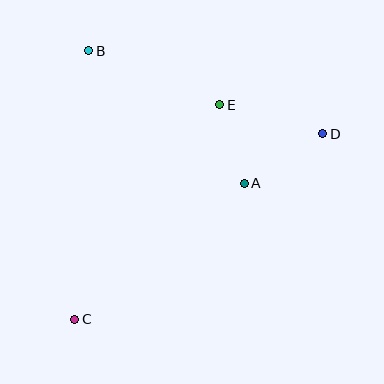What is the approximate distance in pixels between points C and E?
The distance between C and E is approximately 259 pixels.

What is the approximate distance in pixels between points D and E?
The distance between D and E is approximately 107 pixels.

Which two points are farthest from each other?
Points C and D are farthest from each other.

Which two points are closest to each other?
Points A and E are closest to each other.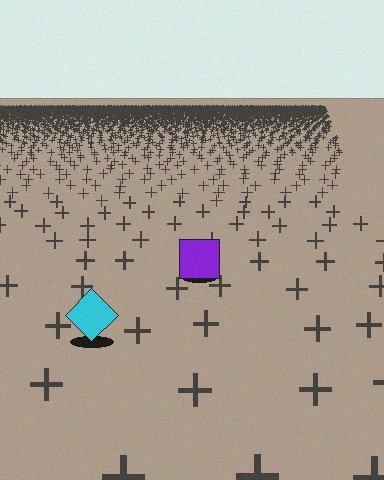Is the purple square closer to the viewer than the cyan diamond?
No. The cyan diamond is closer — you can tell from the texture gradient: the ground texture is coarser near it.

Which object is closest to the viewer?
The cyan diamond is closest. The texture marks near it are larger and more spread out.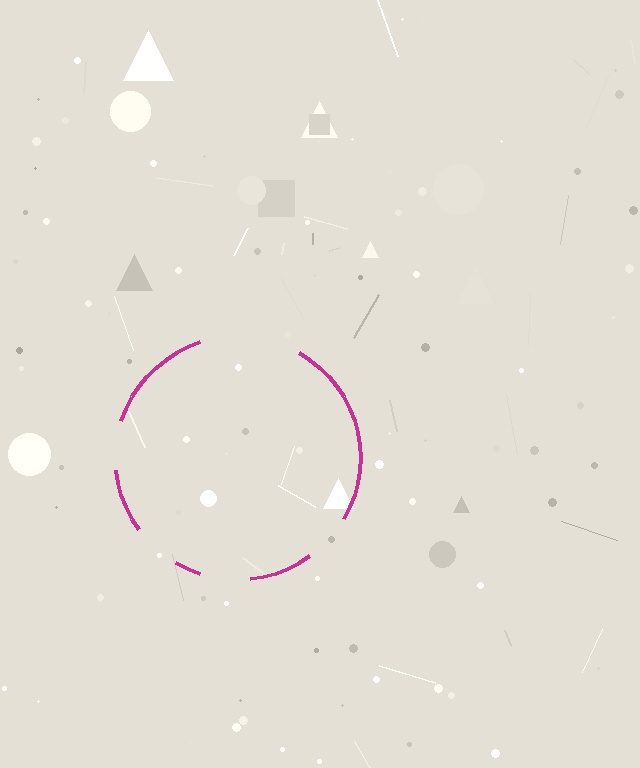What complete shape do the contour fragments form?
The contour fragments form a circle.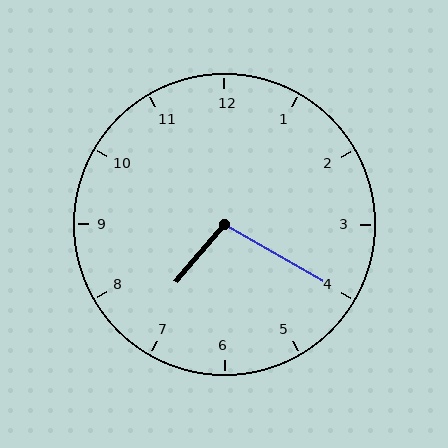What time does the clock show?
7:20.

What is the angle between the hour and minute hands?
Approximately 100 degrees.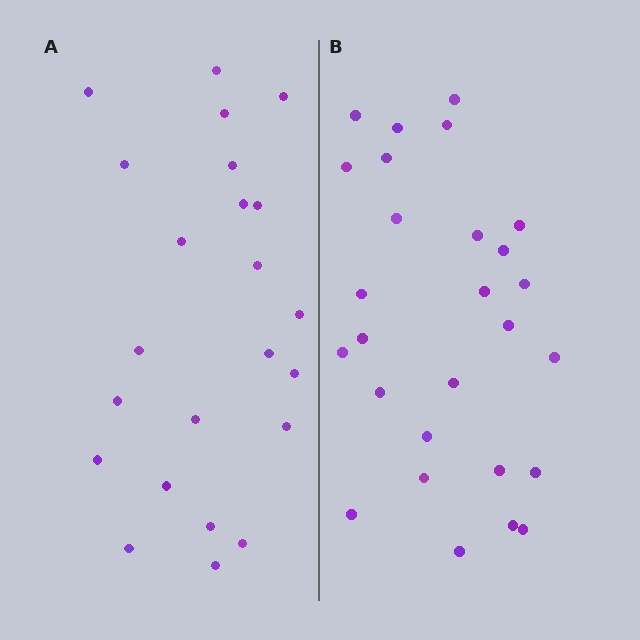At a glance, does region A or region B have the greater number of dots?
Region B (the right region) has more dots.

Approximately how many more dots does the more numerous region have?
Region B has about 4 more dots than region A.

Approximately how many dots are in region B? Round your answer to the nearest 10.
About 30 dots. (The exact count is 27, which rounds to 30.)